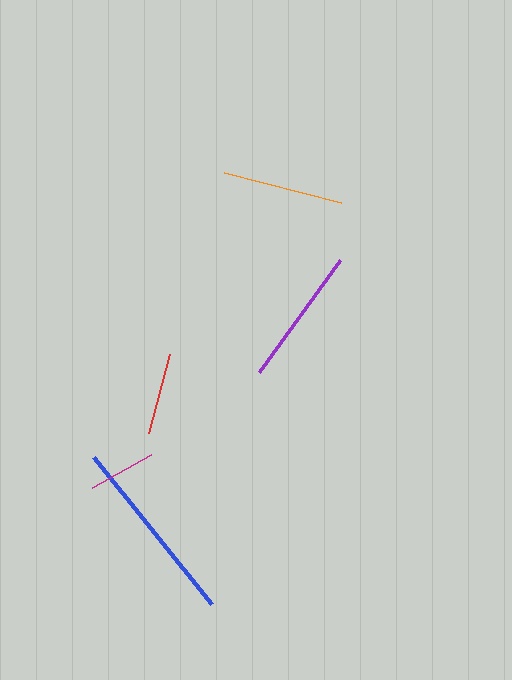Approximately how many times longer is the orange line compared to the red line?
The orange line is approximately 1.5 times the length of the red line.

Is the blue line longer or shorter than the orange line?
The blue line is longer than the orange line.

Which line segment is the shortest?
The magenta line is the shortest at approximately 68 pixels.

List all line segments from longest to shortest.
From longest to shortest: blue, purple, orange, red, magenta.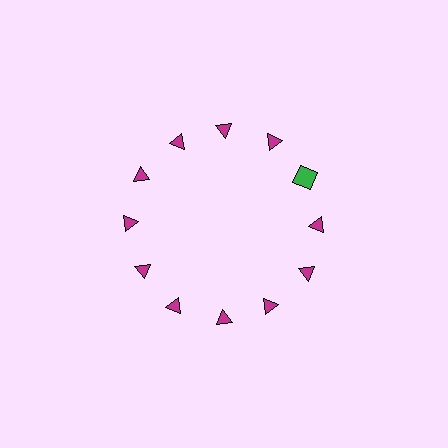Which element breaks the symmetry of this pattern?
The green square at roughly the 2 o'clock position breaks the symmetry. All other shapes are magenta triangles.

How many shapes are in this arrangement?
There are 12 shapes arranged in a ring pattern.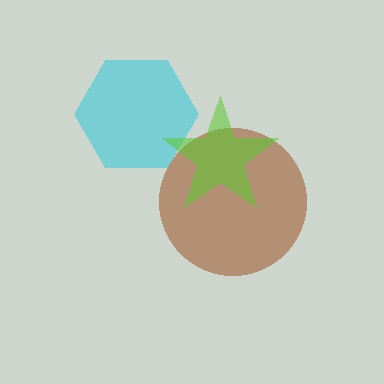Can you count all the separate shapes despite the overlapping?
Yes, there are 3 separate shapes.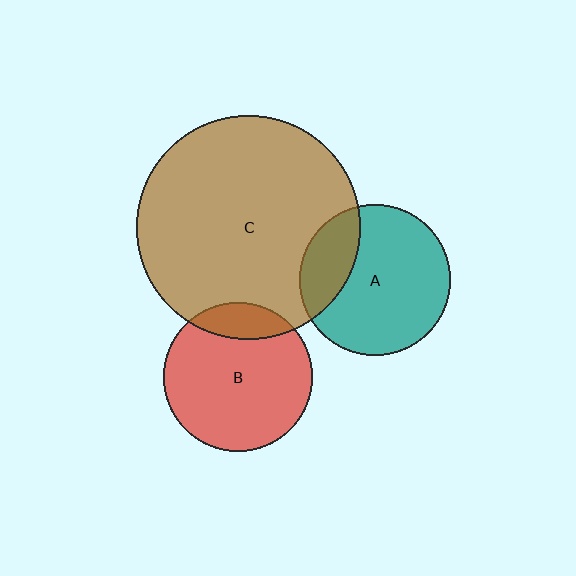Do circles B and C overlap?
Yes.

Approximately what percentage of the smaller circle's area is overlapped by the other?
Approximately 15%.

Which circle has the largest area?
Circle C (brown).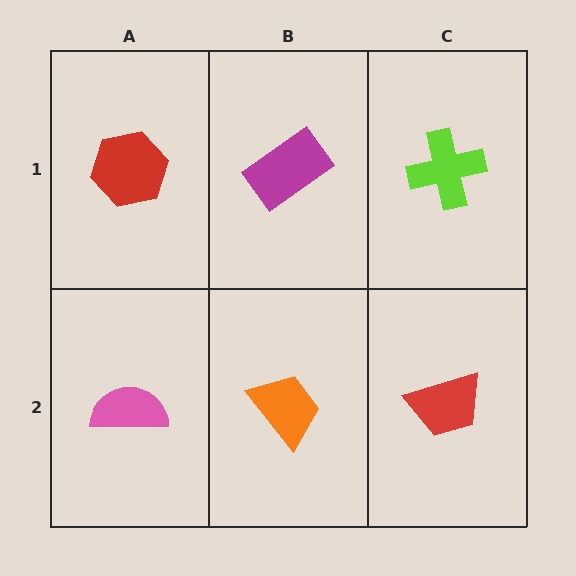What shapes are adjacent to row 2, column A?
A red hexagon (row 1, column A), an orange trapezoid (row 2, column B).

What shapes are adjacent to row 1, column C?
A red trapezoid (row 2, column C), a magenta rectangle (row 1, column B).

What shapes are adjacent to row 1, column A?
A pink semicircle (row 2, column A), a magenta rectangle (row 1, column B).